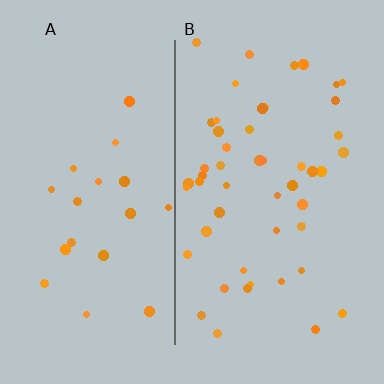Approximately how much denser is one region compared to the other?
Approximately 2.5× — region B over region A.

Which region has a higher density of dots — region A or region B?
B (the right).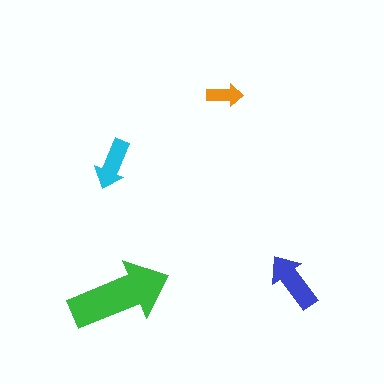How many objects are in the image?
There are 4 objects in the image.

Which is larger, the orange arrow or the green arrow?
The green one.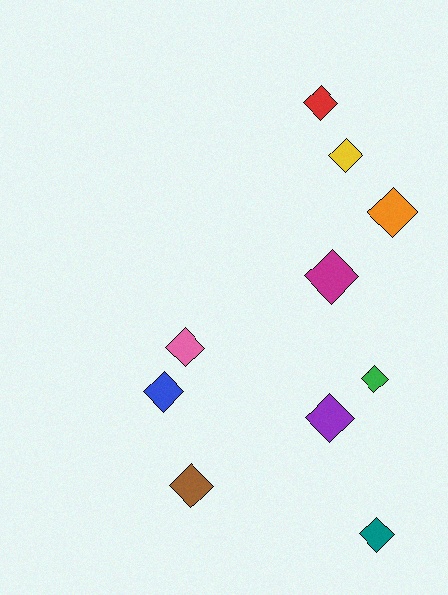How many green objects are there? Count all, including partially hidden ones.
There is 1 green object.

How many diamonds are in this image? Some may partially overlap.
There are 10 diamonds.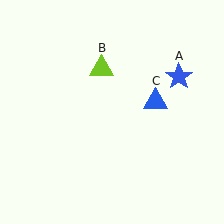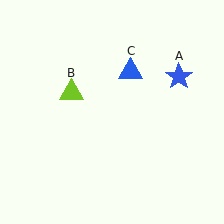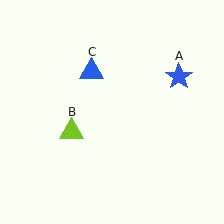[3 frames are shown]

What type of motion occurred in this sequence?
The lime triangle (object B), blue triangle (object C) rotated counterclockwise around the center of the scene.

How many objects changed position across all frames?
2 objects changed position: lime triangle (object B), blue triangle (object C).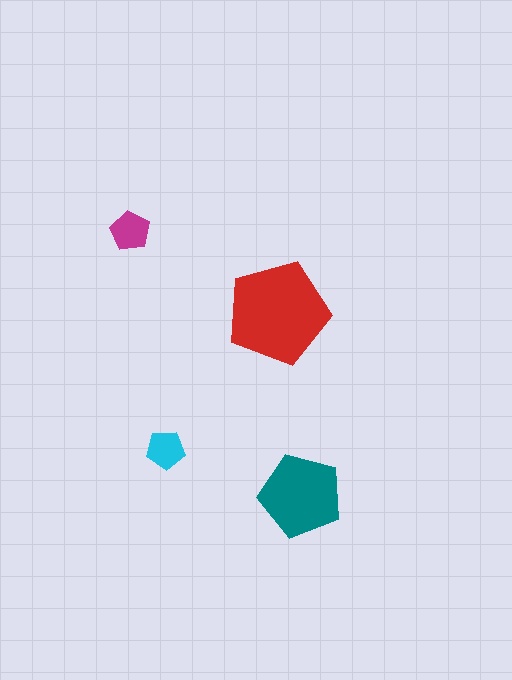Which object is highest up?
The magenta pentagon is topmost.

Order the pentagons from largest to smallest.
the red one, the teal one, the magenta one, the cyan one.